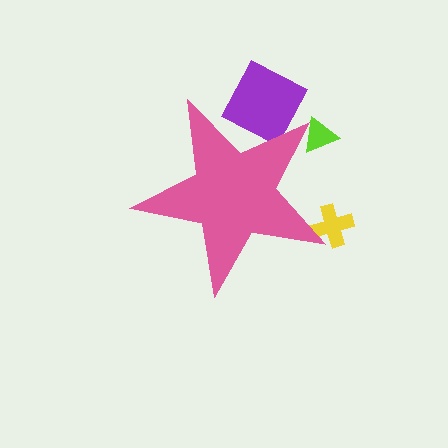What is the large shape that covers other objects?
A pink star.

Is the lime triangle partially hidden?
Yes, the lime triangle is partially hidden behind the pink star.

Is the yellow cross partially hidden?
Yes, the yellow cross is partially hidden behind the pink star.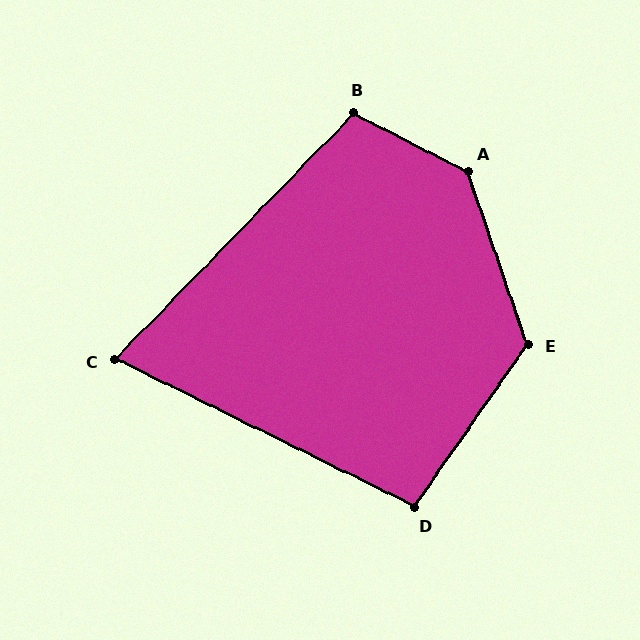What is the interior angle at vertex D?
Approximately 99 degrees (obtuse).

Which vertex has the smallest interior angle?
C, at approximately 72 degrees.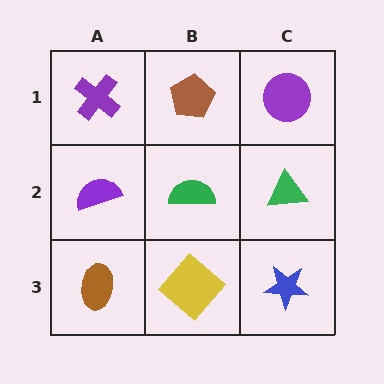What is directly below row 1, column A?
A purple semicircle.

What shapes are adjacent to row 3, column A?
A purple semicircle (row 2, column A), a yellow diamond (row 3, column B).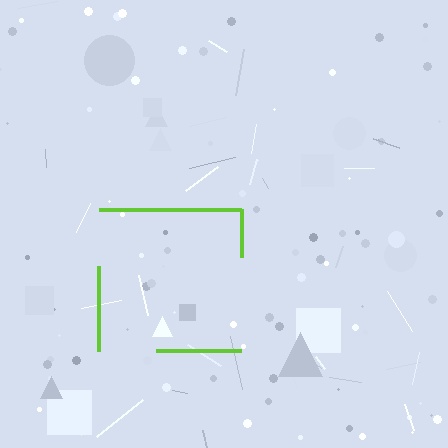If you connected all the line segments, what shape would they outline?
They would outline a square.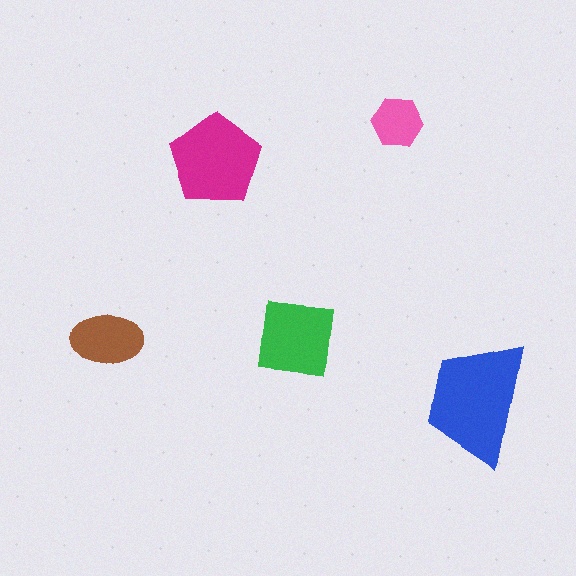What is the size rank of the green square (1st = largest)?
3rd.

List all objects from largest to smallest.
The blue trapezoid, the magenta pentagon, the green square, the brown ellipse, the pink hexagon.